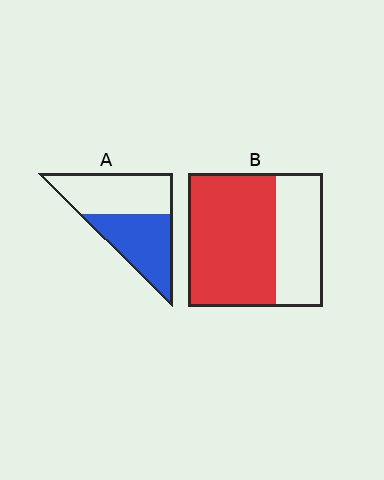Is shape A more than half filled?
Roughly half.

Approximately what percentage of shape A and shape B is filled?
A is approximately 50% and B is approximately 65%.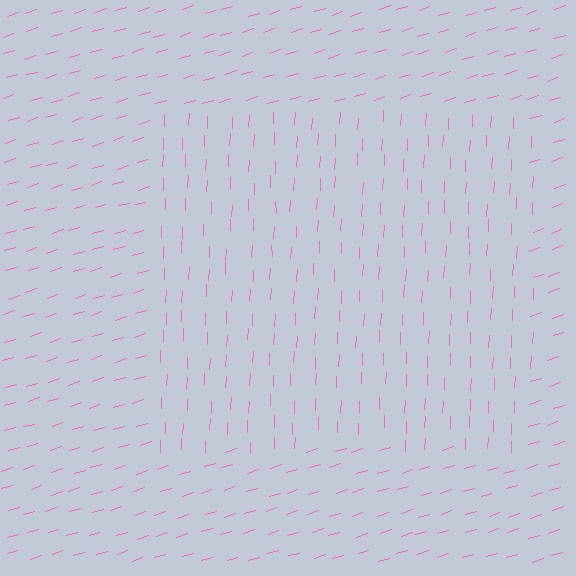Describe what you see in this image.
The image is filled with small pink line segments. A rectangle region in the image has lines oriented differently from the surrounding lines, creating a visible texture boundary.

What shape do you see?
I see a rectangle.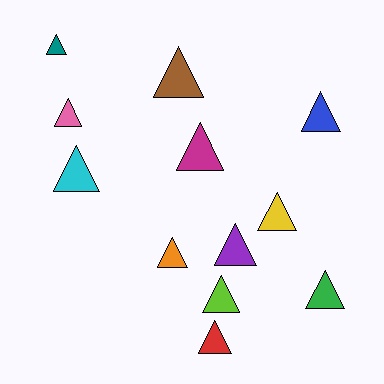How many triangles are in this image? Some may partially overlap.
There are 12 triangles.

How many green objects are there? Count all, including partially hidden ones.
There is 1 green object.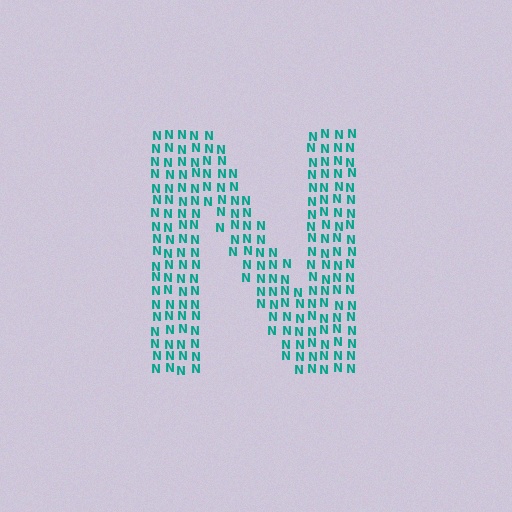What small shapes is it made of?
It is made of small letter N's.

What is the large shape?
The large shape is the letter N.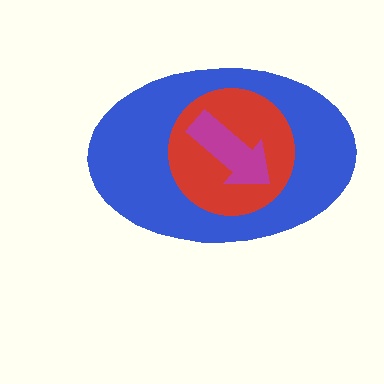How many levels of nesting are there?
3.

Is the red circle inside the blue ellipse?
Yes.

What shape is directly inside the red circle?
The magenta arrow.